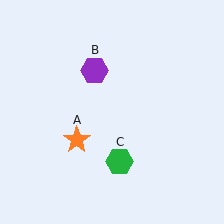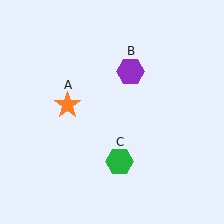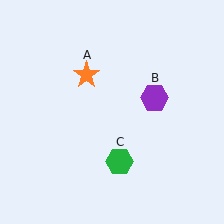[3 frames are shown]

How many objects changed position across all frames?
2 objects changed position: orange star (object A), purple hexagon (object B).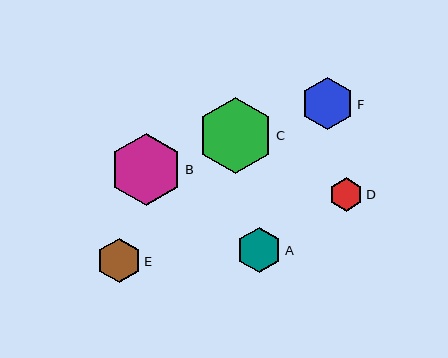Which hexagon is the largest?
Hexagon C is the largest with a size of approximately 76 pixels.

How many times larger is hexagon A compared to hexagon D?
Hexagon A is approximately 1.4 times the size of hexagon D.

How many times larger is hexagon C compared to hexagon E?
Hexagon C is approximately 1.7 times the size of hexagon E.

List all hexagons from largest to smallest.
From largest to smallest: C, B, F, A, E, D.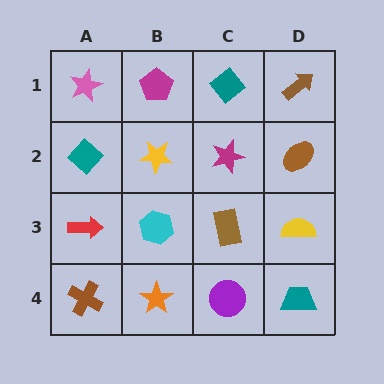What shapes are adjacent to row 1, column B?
A yellow star (row 2, column B), a pink star (row 1, column A), a teal diamond (row 1, column C).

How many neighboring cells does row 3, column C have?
4.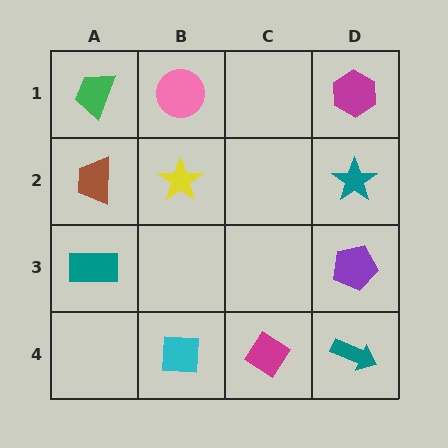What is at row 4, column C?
A magenta diamond.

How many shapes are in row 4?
3 shapes.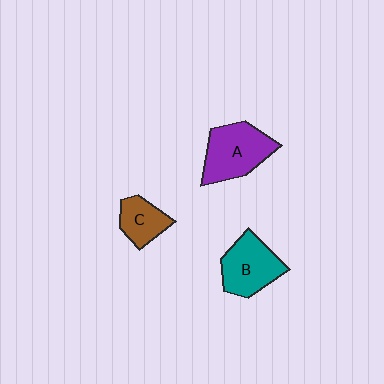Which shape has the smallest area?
Shape C (brown).